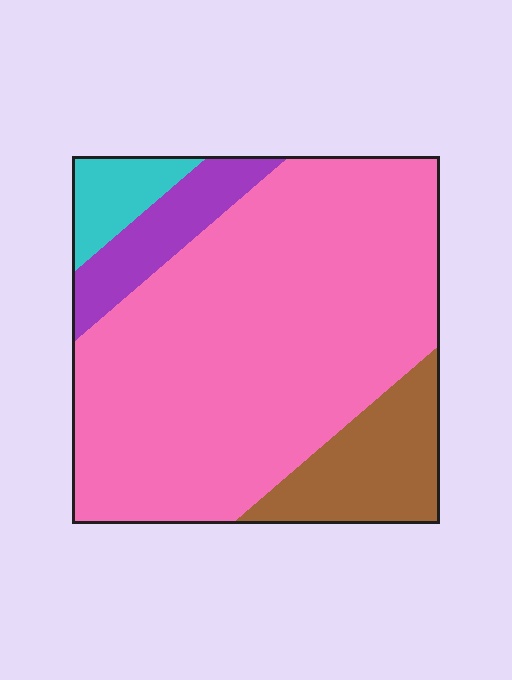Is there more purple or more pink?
Pink.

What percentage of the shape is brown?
Brown covers around 15% of the shape.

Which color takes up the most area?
Pink, at roughly 70%.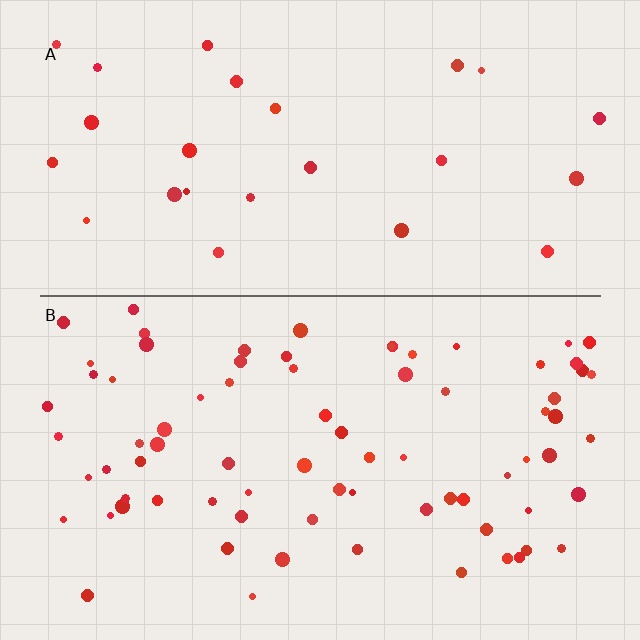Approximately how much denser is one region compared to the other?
Approximately 2.9× — region B over region A.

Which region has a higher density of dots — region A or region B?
B (the bottom).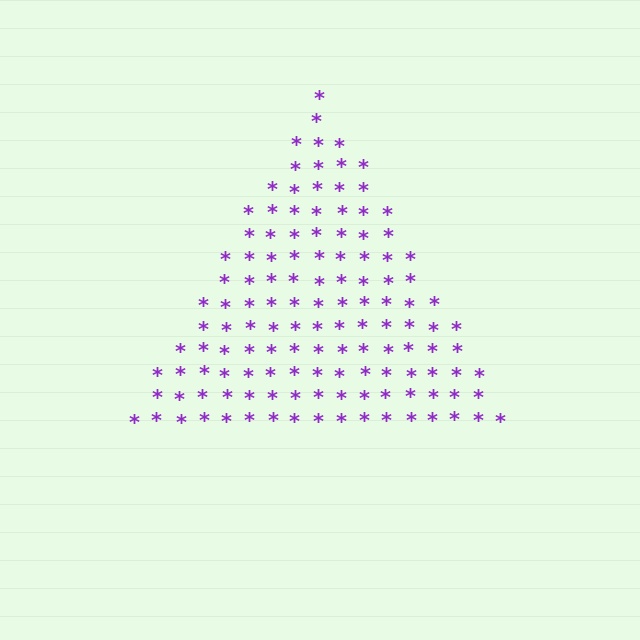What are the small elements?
The small elements are asterisks.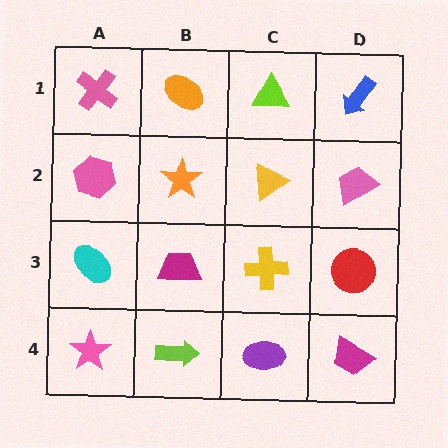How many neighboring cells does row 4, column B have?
3.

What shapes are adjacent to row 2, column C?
A lime triangle (row 1, column C), a yellow cross (row 3, column C), an orange star (row 2, column B), a pink trapezoid (row 2, column D).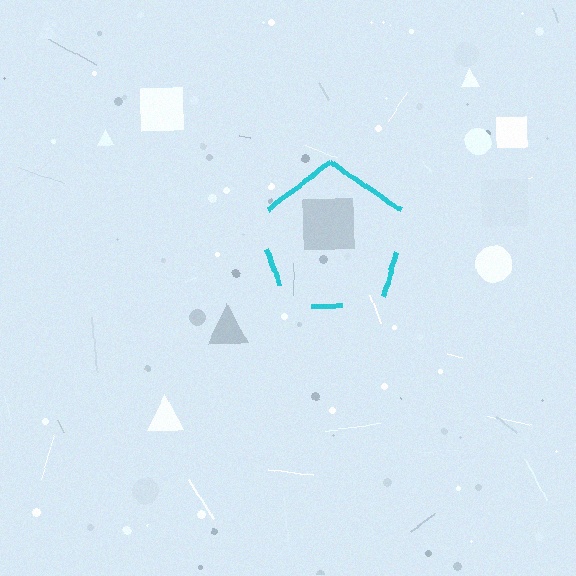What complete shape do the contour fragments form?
The contour fragments form a pentagon.